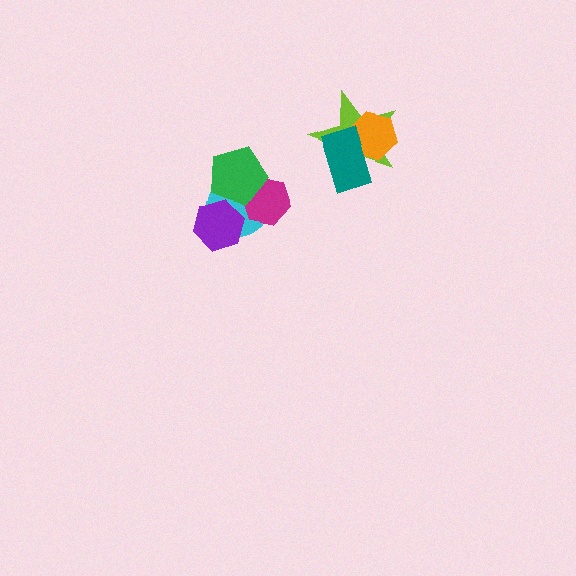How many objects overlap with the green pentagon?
2 objects overlap with the green pentagon.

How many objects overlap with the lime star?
2 objects overlap with the lime star.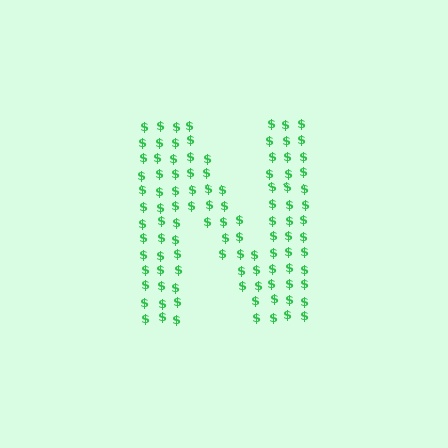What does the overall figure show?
The overall figure shows the letter N.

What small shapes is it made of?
It is made of small dollar signs.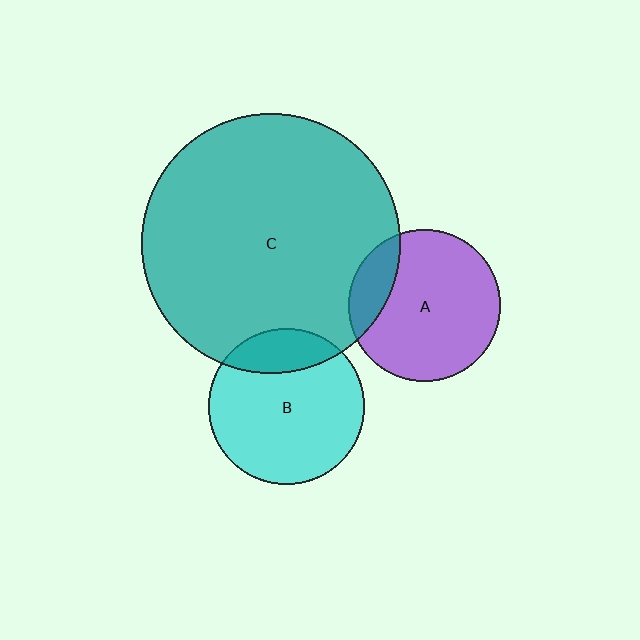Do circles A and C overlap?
Yes.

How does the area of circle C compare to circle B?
Approximately 2.8 times.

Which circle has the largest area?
Circle C (teal).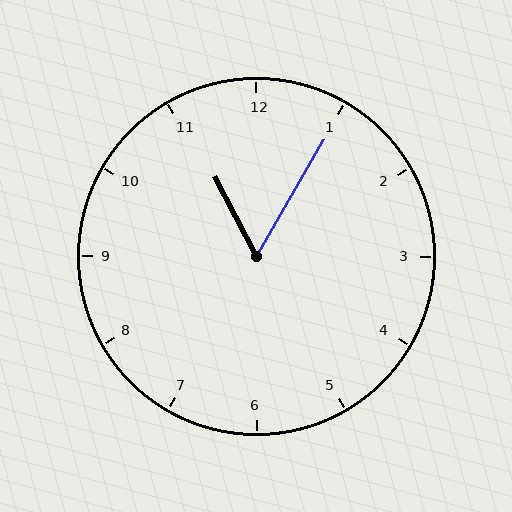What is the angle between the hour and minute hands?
Approximately 58 degrees.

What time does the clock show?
11:05.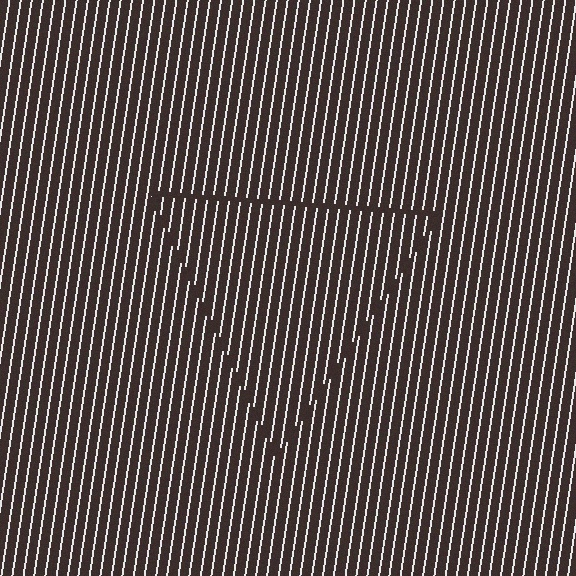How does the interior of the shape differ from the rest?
The interior of the shape contains the same grating, shifted by half a period — the contour is defined by the phase discontinuity where line-ends from the inner and outer gratings abut.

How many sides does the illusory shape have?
3 sides — the line-ends trace a triangle.